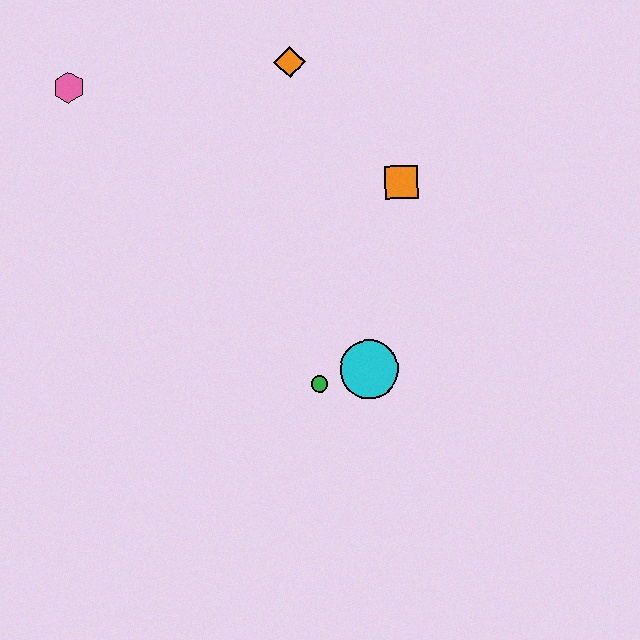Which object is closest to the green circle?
The cyan circle is closest to the green circle.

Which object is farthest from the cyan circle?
The pink hexagon is farthest from the cyan circle.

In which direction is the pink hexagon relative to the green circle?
The pink hexagon is above the green circle.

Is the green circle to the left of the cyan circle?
Yes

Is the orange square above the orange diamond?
No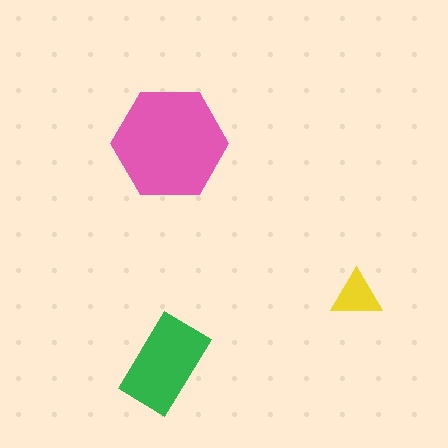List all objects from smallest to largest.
The yellow triangle, the green rectangle, the pink hexagon.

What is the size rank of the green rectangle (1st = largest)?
2nd.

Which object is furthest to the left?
The green rectangle is leftmost.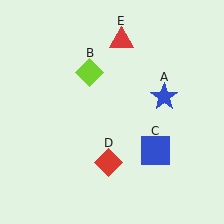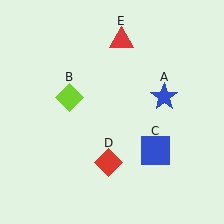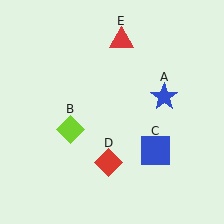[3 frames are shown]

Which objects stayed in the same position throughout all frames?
Blue star (object A) and blue square (object C) and red diamond (object D) and red triangle (object E) remained stationary.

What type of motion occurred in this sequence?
The lime diamond (object B) rotated counterclockwise around the center of the scene.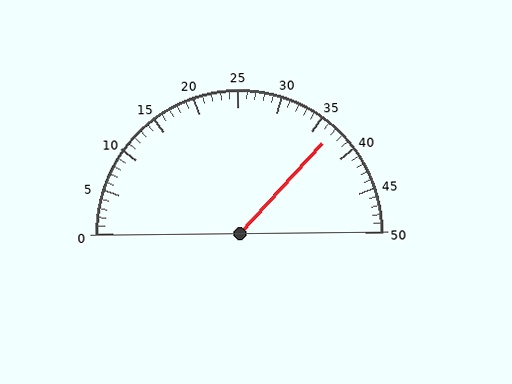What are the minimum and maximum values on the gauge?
The gauge ranges from 0 to 50.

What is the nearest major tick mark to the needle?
The nearest major tick mark is 35.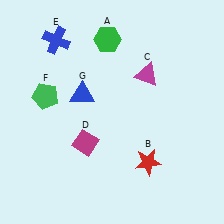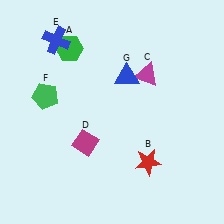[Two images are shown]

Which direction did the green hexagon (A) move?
The green hexagon (A) moved left.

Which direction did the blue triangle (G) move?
The blue triangle (G) moved right.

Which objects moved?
The objects that moved are: the green hexagon (A), the blue triangle (G).